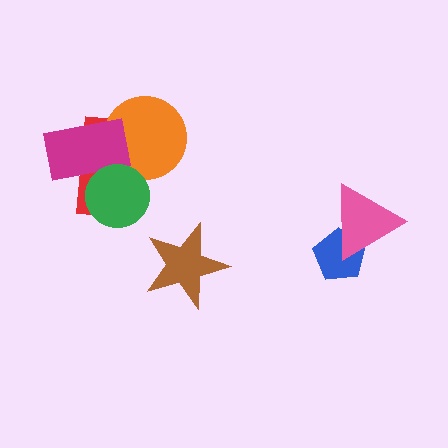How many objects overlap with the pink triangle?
1 object overlaps with the pink triangle.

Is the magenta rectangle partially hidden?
Yes, it is partially covered by another shape.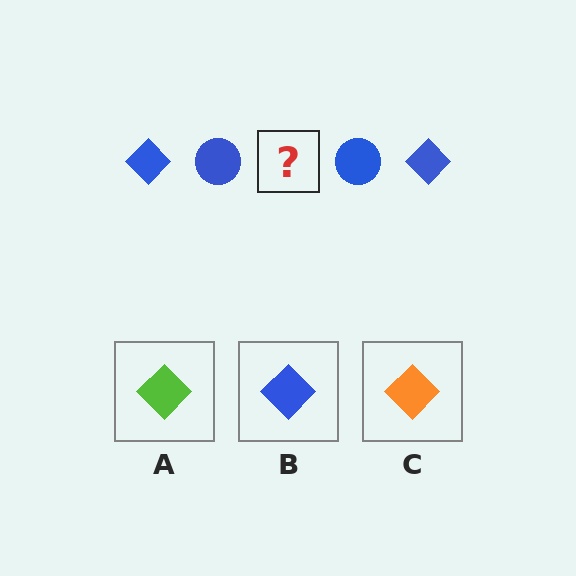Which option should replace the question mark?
Option B.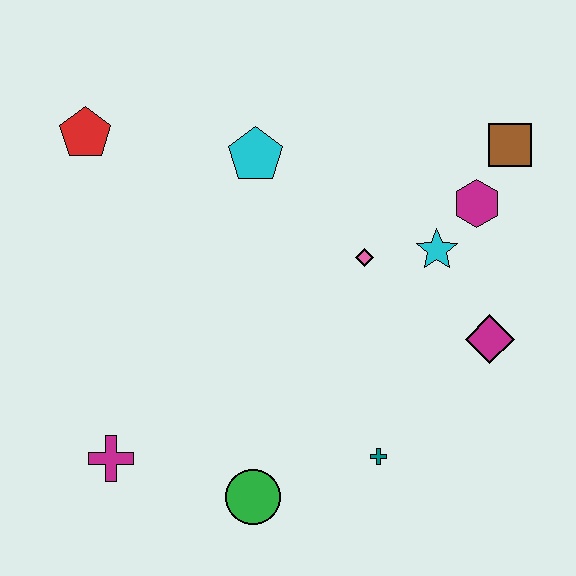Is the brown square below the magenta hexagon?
No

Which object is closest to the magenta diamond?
The cyan star is closest to the magenta diamond.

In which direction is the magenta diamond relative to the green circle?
The magenta diamond is to the right of the green circle.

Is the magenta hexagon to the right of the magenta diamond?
No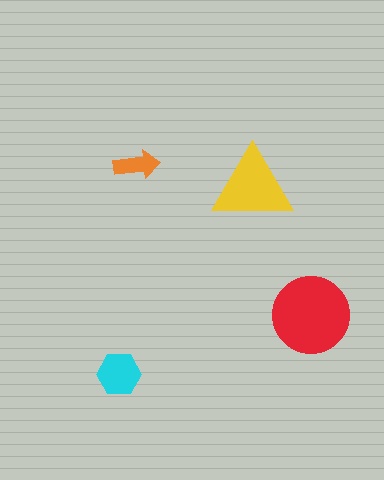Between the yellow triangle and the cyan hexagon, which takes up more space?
The yellow triangle.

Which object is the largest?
The red circle.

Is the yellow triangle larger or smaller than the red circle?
Smaller.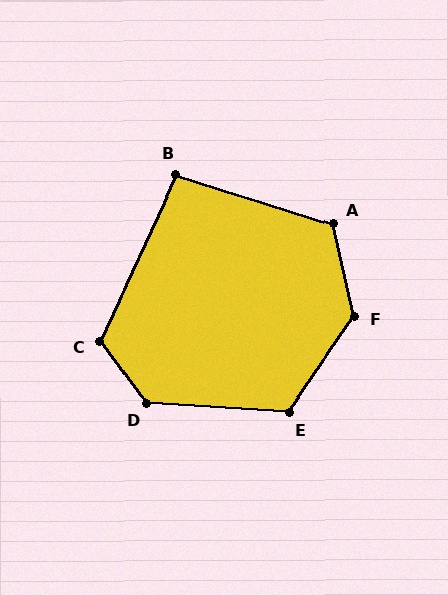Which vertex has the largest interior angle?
F, at approximately 133 degrees.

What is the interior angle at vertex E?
Approximately 121 degrees (obtuse).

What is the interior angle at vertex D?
Approximately 130 degrees (obtuse).